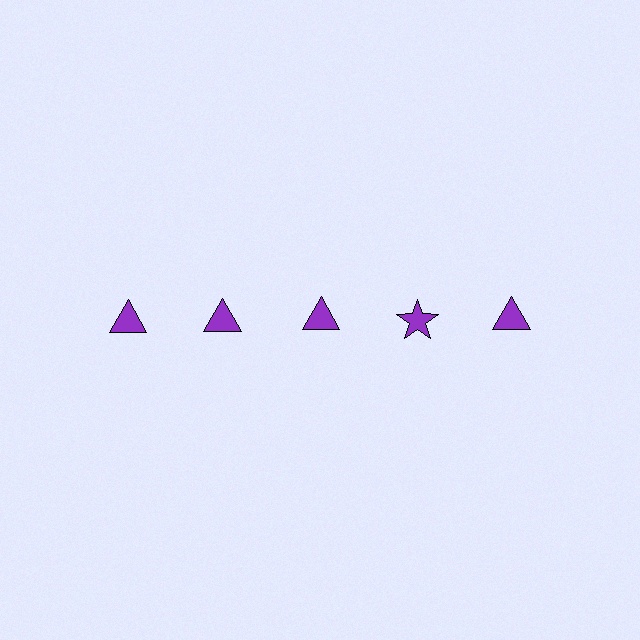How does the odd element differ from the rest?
It has a different shape: star instead of triangle.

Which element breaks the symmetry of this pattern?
The purple star in the top row, second from right column breaks the symmetry. All other shapes are purple triangles.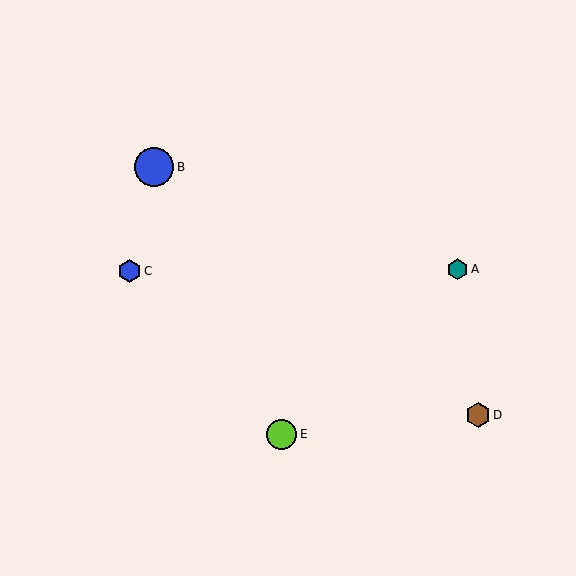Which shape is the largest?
The blue circle (labeled B) is the largest.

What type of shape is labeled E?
Shape E is a lime circle.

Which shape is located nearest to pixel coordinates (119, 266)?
The blue hexagon (labeled C) at (130, 271) is nearest to that location.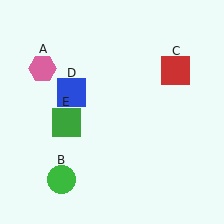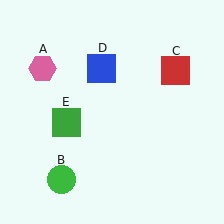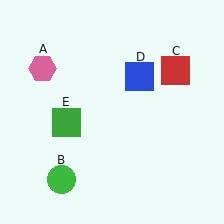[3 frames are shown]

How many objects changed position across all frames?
1 object changed position: blue square (object D).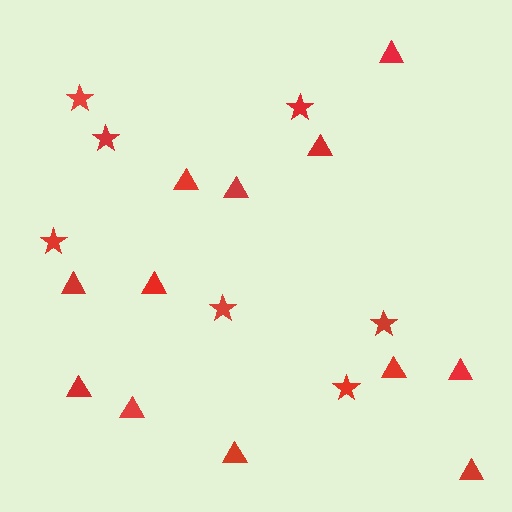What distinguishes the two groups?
There are 2 groups: one group of triangles (12) and one group of stars (7).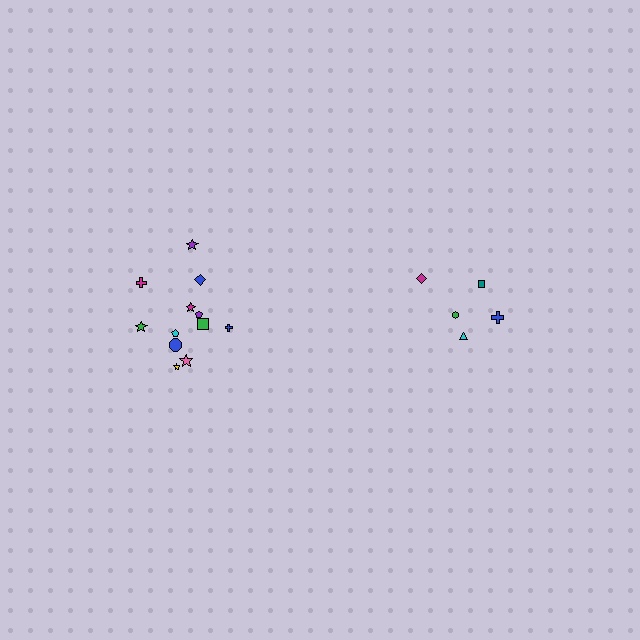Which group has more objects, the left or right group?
The left group.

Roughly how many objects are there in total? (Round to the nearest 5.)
Roughly 15 objects in total.